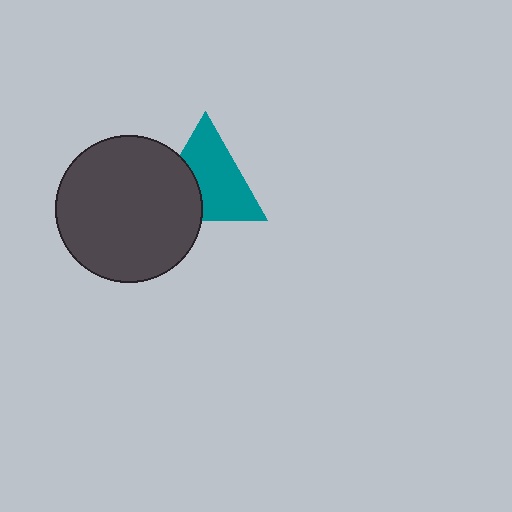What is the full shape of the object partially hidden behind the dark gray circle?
The partially hidden object is a teal triangle.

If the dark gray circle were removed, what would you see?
You would see the complete teal triangle.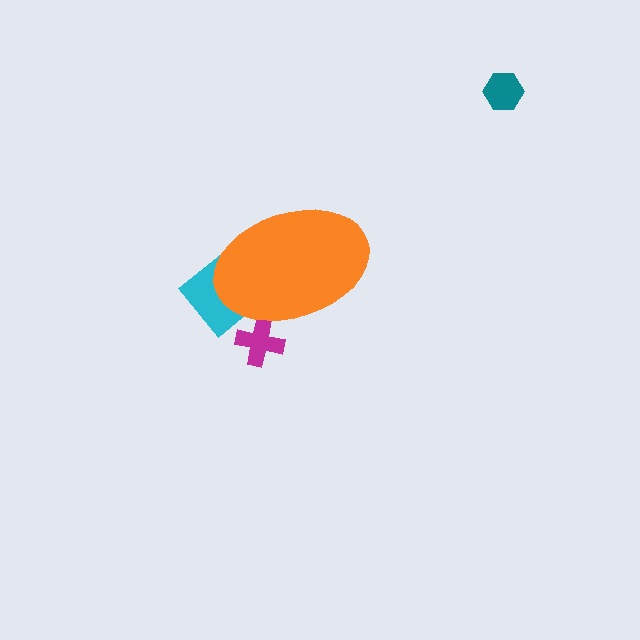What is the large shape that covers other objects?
An orange ellipse.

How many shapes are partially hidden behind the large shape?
2 shapes are partially hidden.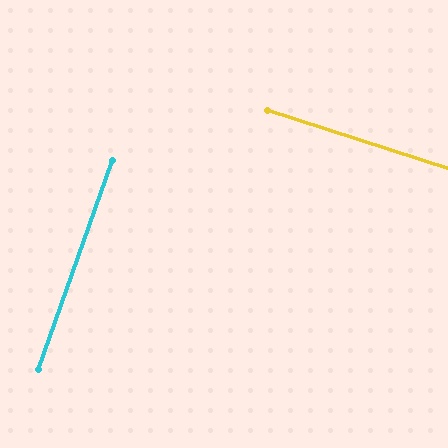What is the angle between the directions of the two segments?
Approximately 88 degrees.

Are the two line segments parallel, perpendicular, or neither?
Perpendicular — they meet at approximately 88°.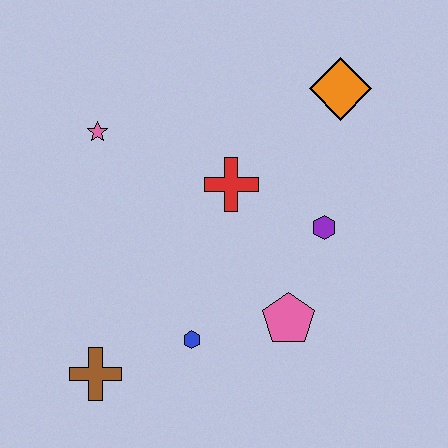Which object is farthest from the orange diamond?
The brown cross is farthest from the orange diamond.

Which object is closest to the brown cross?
The blue hexagon is closest to the brown cross.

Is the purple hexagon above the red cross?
No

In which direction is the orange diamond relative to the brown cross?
The orange diamond is above the brown cross.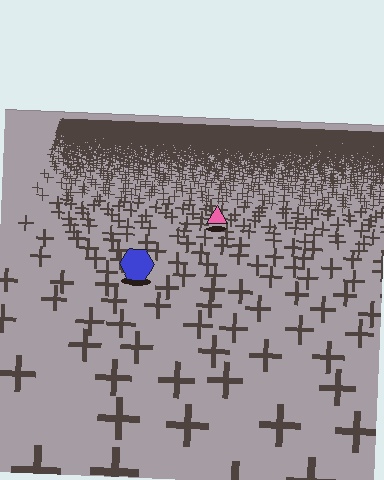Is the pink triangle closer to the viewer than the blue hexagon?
No. The blue hexagon is closer — you can tell from the texture gradient: the ground texture is coarser near it.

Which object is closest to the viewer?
The blue hexagon is closest. The texture marks near it are larger and more spread out.